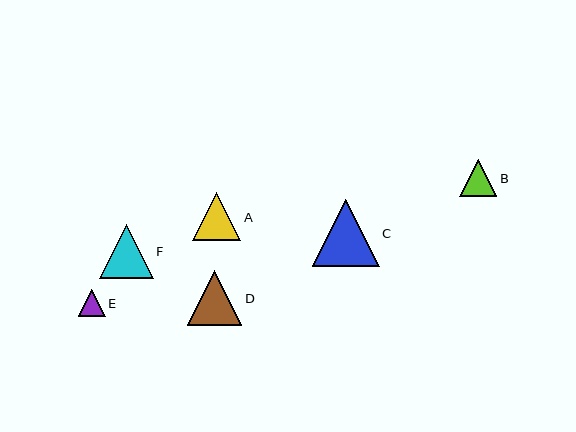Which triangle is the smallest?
Triangle E is the smallest with a size of approximately 27 pixels.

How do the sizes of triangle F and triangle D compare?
Triangle F and triangle D are approximately the same size.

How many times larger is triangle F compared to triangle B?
Triangle F is approximately 1.5 times the size of triangle B.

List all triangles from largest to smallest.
From largest to smallest: C, F, D, A, B, E.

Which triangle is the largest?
Triangle C is the largest with a size of approximately 67 pixels.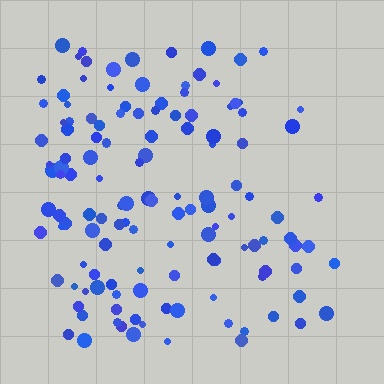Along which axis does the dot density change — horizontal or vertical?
Horizontal.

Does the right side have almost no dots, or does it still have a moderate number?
Still a moderate number, just noticeably fewer than the left.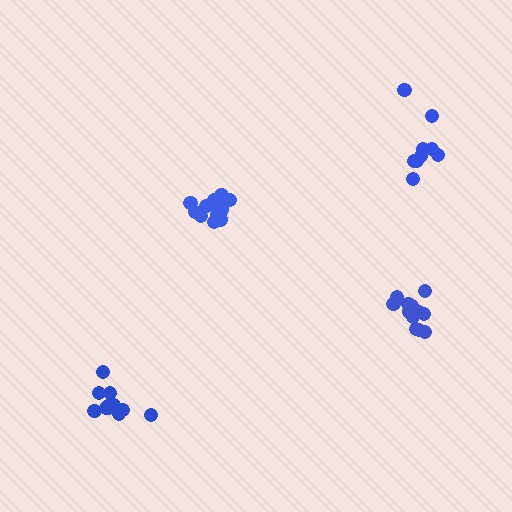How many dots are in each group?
Group 1: 15 dots, Group 2: 14 dots, Group 3: 12 dots, Group 4: 9 dots (50 total).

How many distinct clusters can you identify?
There are 4 distinct clusters.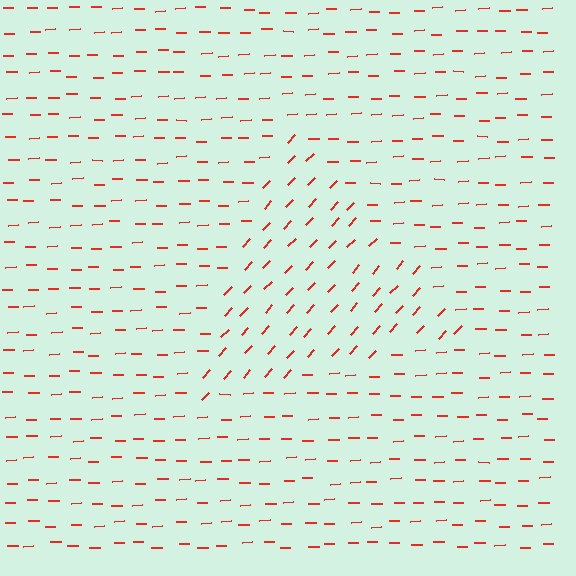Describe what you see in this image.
The image is filled with small red line segments. A triangle region in the image has lines oriented differently from the surrounding lines, creating a visible texture boundary.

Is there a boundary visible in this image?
Yes, there is a texture boundary formed by a change in line orientation.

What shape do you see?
I see a triangle.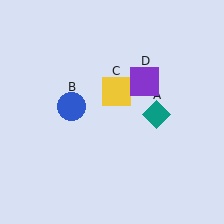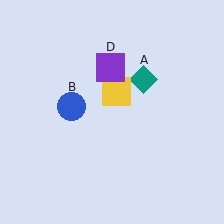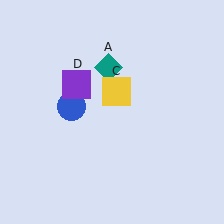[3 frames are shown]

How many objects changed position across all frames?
2 objects changed position: teal diamond (object A), purple square (object D).